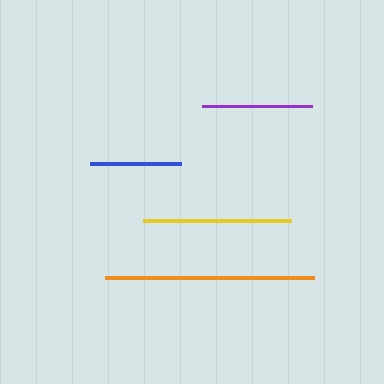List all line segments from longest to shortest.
From longest to shortest: orange, yellow, purple, blue.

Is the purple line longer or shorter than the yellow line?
The yellow line is longer than the purple line.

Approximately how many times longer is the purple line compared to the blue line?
The purple line is approximately 1.2 times the length of the blue line.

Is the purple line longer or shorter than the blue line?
The purple line is longer than the blue line.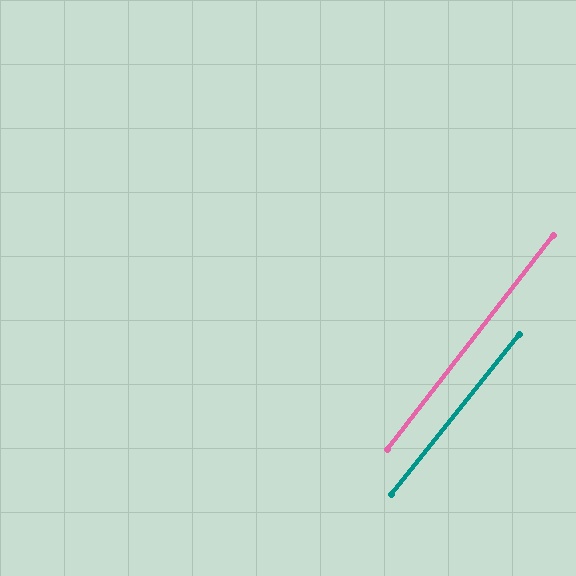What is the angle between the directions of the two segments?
Approximately 1 degree.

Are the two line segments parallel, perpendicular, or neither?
Parallel — their directions differ by only 1.0°.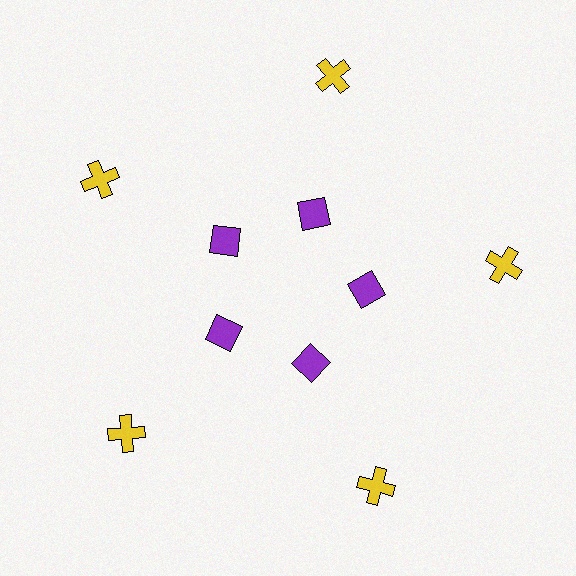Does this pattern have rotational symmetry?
Yes, this pattern has 5-fold rotational symmetry. It looks the same after rotating 72 degrees around the center.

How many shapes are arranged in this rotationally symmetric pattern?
There are 10 shapes, arranged in 5 groups of 2.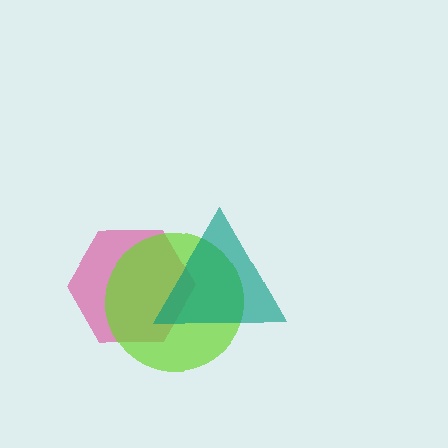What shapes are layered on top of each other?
The layered shapes are: a magenta hexagon, a lime circle, a teal triangle.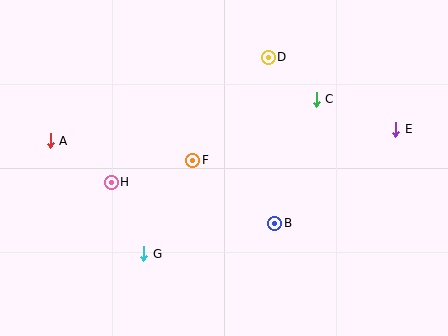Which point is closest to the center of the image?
Point F at (193, 160) is closest to the center.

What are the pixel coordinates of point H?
Point H is at (111, 182).